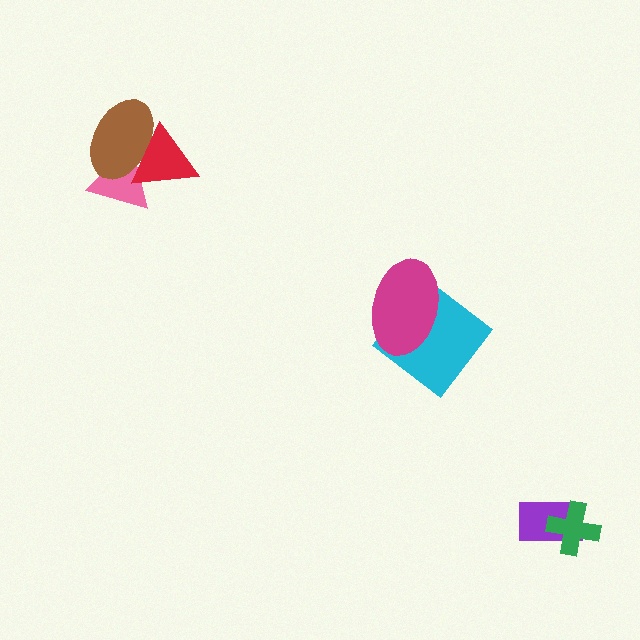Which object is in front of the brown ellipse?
The red triangle is in front of the brown ellipse.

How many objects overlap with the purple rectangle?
1 object overlaps with the purple rectangle.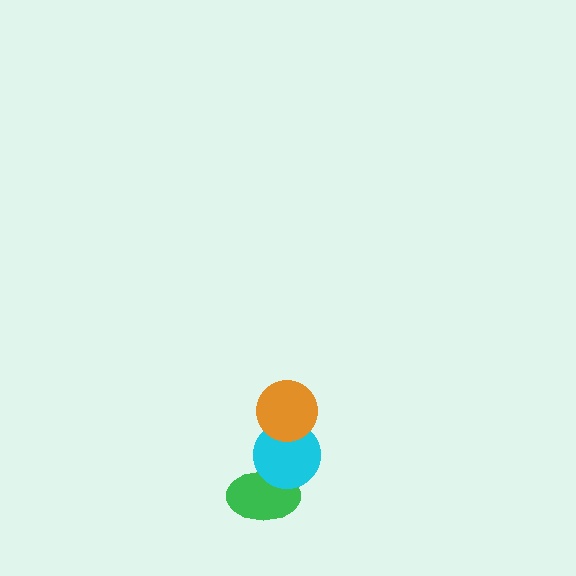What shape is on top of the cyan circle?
The orange circle is on top of the cyan circle.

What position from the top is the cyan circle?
The cyan circle is 2nd from the top.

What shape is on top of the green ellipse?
The cyan circle is on top of the green ellipse.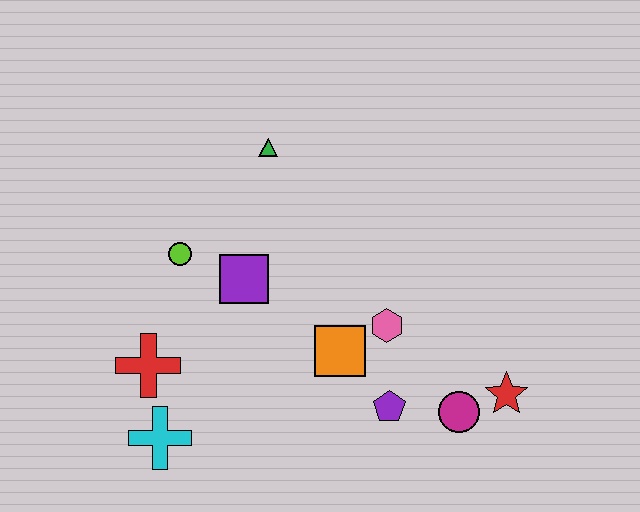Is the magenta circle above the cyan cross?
Yes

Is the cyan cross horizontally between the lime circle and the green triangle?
No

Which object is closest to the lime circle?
The purple square is closest to the lime circle.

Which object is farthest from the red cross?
The red star is farthest from the red cross.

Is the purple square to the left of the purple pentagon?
Yes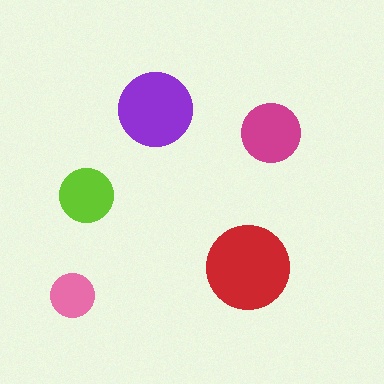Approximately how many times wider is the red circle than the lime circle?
About 1.5 times wider.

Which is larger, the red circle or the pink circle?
The red one.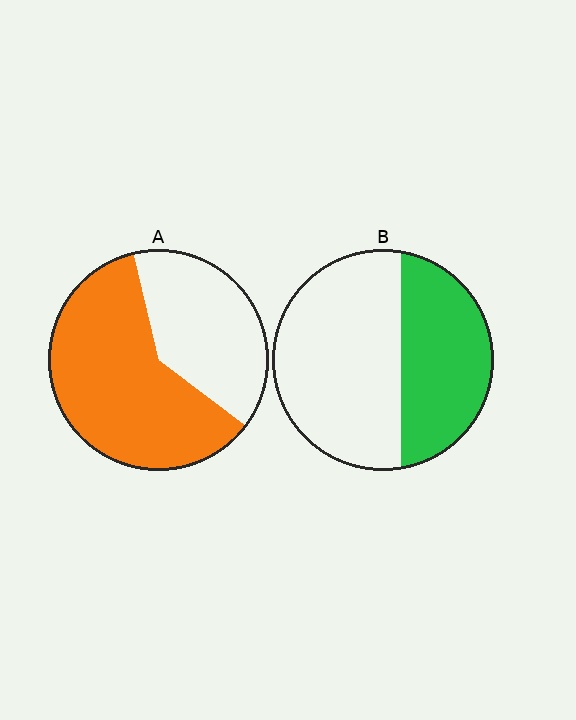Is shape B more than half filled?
No.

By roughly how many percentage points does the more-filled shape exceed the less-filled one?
By roughly 20 percentage points (A over B).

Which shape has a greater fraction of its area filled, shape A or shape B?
Shape A.